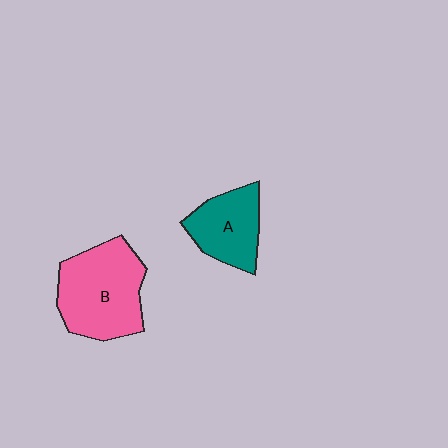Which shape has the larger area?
Shape B (pink).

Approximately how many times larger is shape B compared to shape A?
Approximately 1.5 times.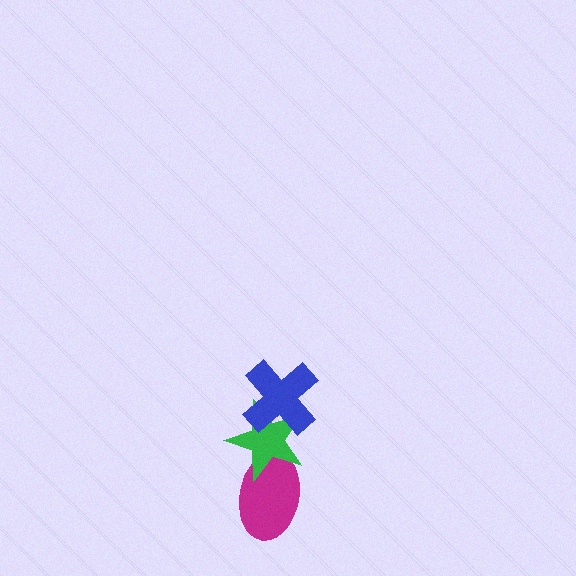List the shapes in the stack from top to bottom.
From top to bottom: the blue cross, the green star, the magenta ellipse.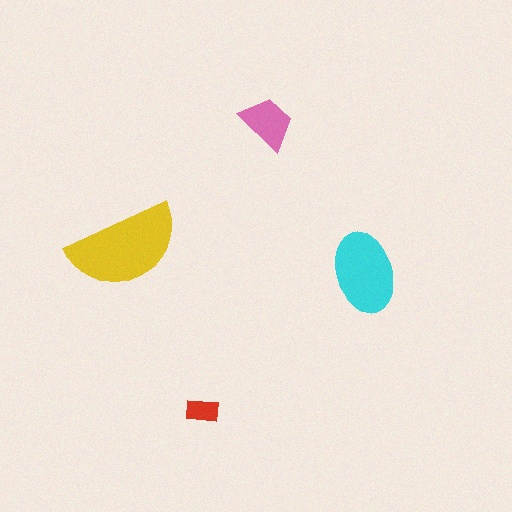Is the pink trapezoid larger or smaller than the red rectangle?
Larger.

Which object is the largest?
The yellow semicircle.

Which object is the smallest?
The red rectangle.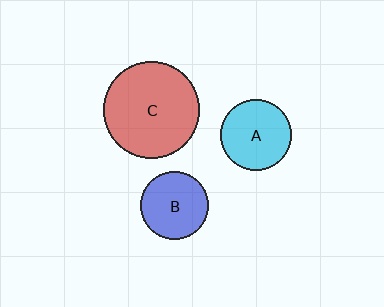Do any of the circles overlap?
No, none of the circles overlap.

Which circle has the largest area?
Circle C (red).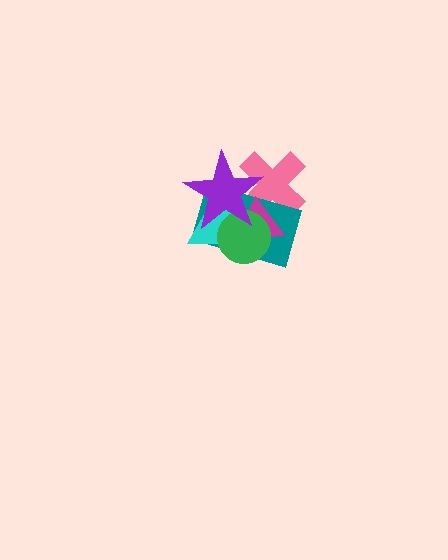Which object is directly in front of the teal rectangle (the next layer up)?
The magenta triangle is directly in front of the teal rectangle.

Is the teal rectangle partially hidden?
Yes, it is partially covered by another shape.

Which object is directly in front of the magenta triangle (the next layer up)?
The cyan triangle is directly in front of the magenta triangle.